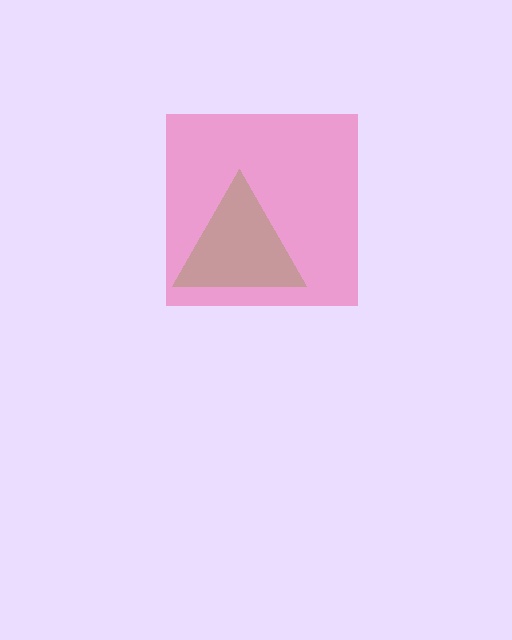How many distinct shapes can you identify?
There are 2 distinct shapes: a lime triangle, a pink square.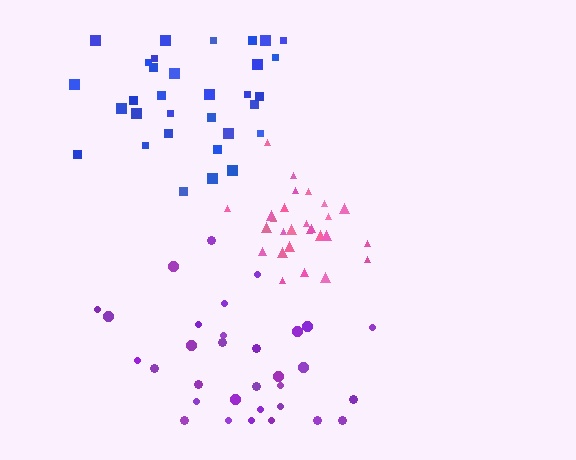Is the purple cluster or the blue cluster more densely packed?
Blue.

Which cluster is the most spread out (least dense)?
Purple.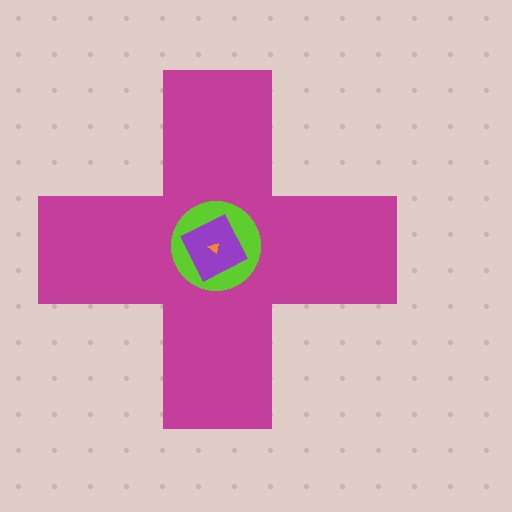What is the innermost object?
The orange triangle.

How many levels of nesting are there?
4.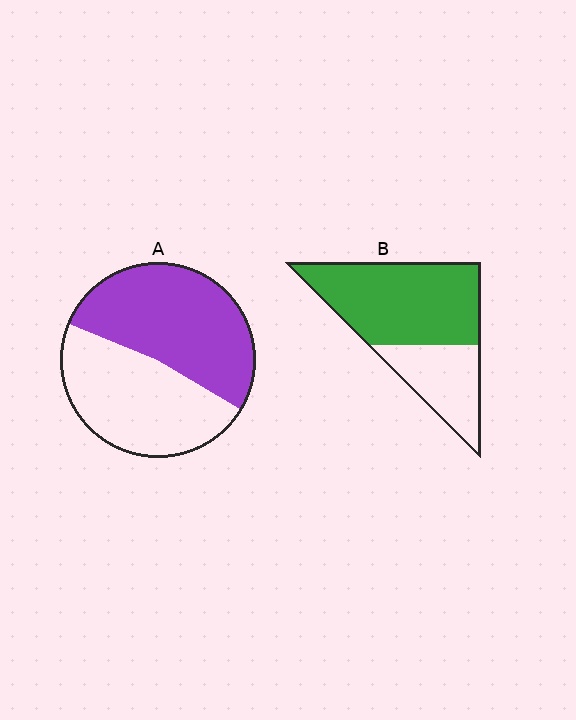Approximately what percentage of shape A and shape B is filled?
A is approximately 55% and B is approximately 65%.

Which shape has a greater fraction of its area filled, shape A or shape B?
Shape B.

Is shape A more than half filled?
Roughly half.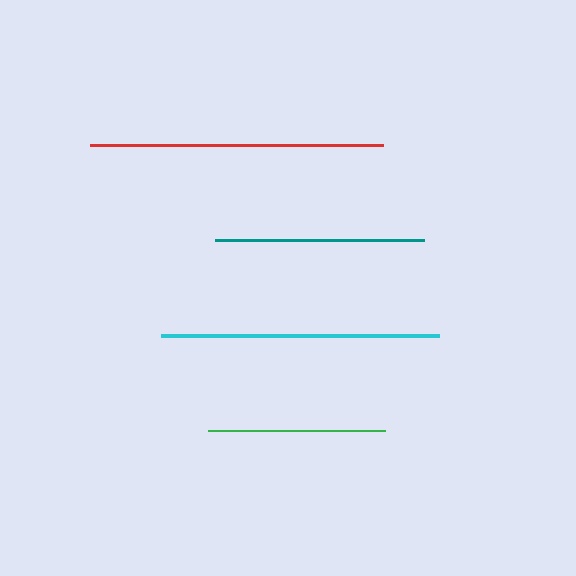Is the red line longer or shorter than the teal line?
The red line is longer than the teal line.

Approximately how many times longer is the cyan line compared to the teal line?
The cyan line is approximately 1.3 times the length of the teal line.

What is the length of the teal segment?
The teal segment is approximately 208 pixels long.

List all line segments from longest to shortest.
From longest to shortest: red, cyan, teal, green.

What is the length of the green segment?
The green segment is approximately 177 pixels long.